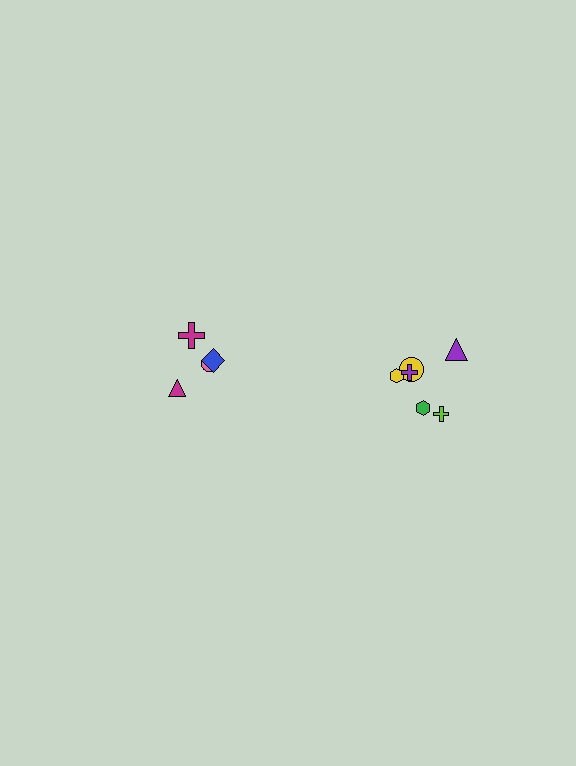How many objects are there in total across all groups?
There are 10 objects.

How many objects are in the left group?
There are 4 objects.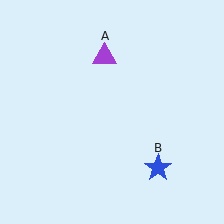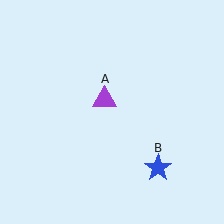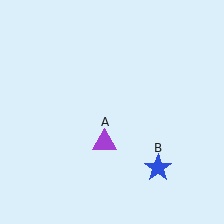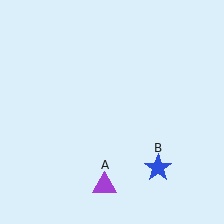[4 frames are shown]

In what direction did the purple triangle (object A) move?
The purple triangle (object A) moved down.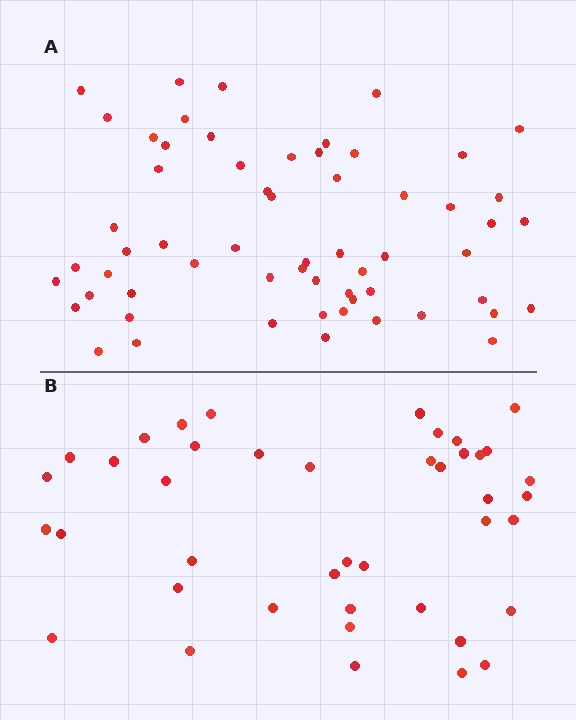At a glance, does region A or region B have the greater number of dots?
Region A (the top region) has more dots.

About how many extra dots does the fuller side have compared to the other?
Region A has approximately 20 more dots than region B.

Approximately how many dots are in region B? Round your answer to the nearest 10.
About 40 dots. (The exact count is 42, which rounds to 40.)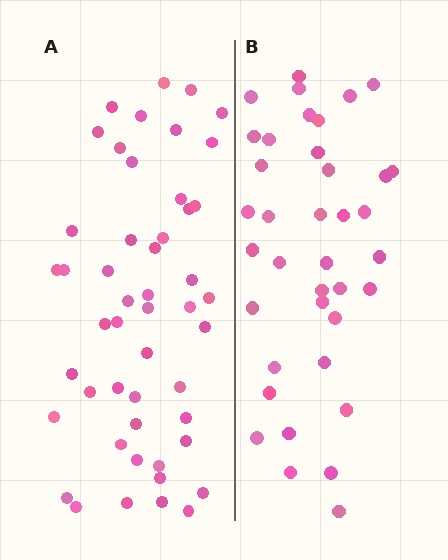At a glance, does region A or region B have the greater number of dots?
Region A (the left region) has more dots.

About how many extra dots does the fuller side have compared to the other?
Region A has roughly 12 or so more dots than region B.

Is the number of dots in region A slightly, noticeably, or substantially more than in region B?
Region A has noticeably more, but not dramatically so. The ratio is roughly 1.3 to 1.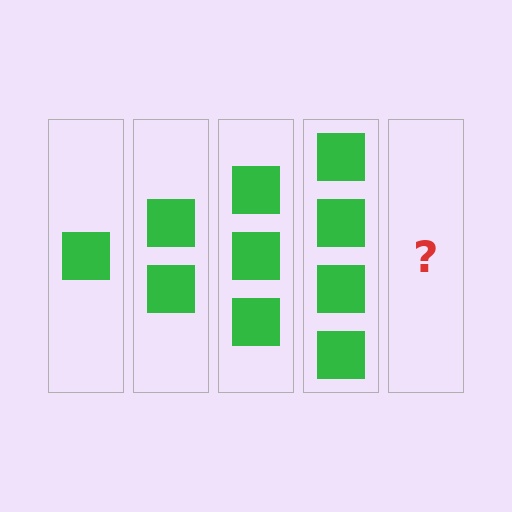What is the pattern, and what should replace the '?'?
The pattern is that each step adds one more square. The '?' should be 5 squares.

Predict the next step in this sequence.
The next step is 5 squares.